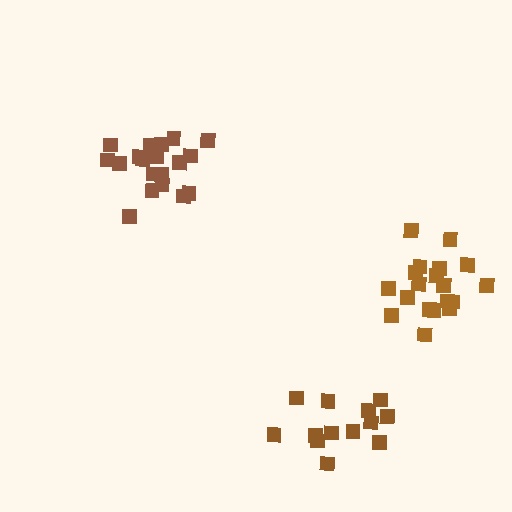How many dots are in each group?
Group 1: 19 dots, Group 2: 13 dots, Group 3: 19 dots (51 total).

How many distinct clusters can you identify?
There are 3 distinct clusters.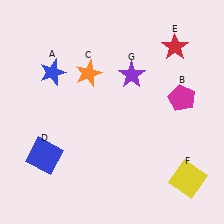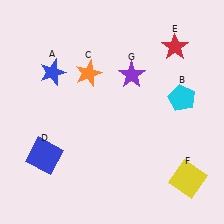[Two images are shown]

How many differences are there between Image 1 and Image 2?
There is 1 difference between the two images.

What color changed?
The pentagon (B) changed from magenta in Image 1 to cyan in Image 2.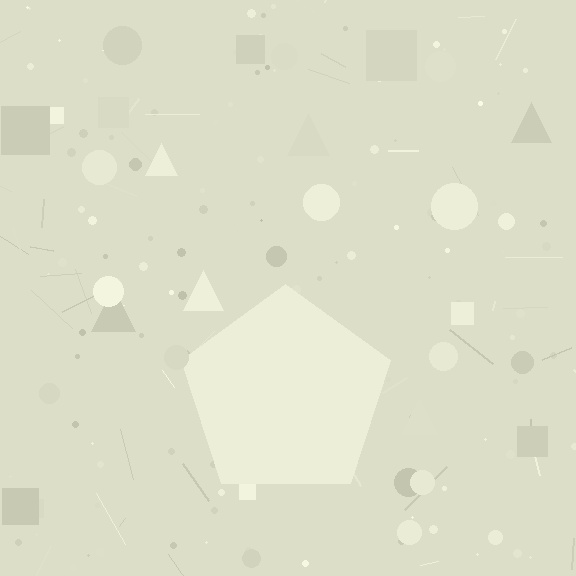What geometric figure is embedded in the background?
A pentagon is embedded in the background.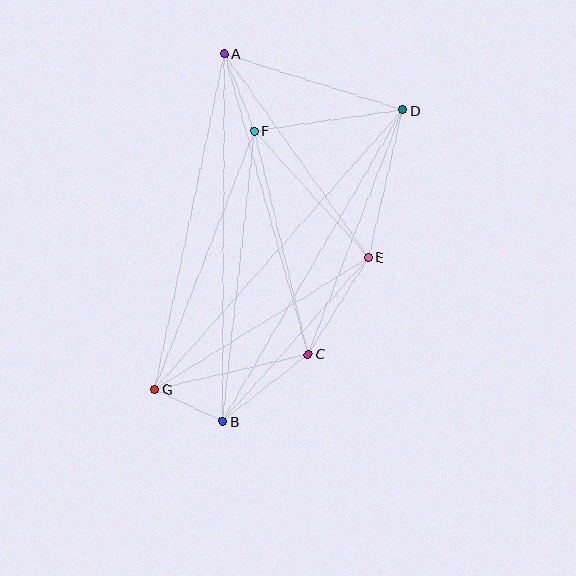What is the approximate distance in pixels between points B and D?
The distance between B and D is approximately 360 pixels.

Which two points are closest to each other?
Points B and G are closest to each other.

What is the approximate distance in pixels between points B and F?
The distance between B and F is approximately 292 pixels.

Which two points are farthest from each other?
Points D and G are farthest from each other.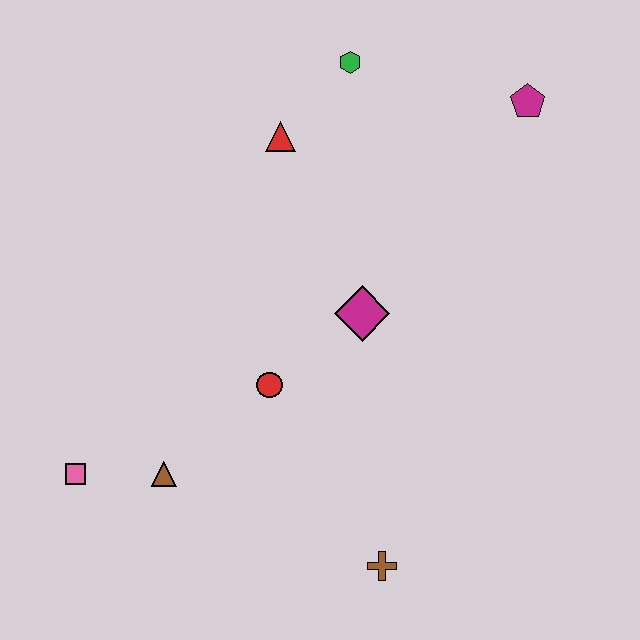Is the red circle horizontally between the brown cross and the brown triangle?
Yes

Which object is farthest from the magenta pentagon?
The pink square is farthest from the magenta pentagon.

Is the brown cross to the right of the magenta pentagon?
No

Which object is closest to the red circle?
The magenta diamond is closest to the red circle.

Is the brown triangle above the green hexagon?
No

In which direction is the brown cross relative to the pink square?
The brown cross is to the right of the pink square.